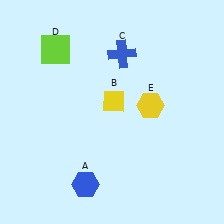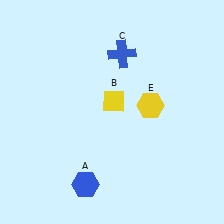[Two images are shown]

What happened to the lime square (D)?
The lime square (D) was removed in Image 2. It was in the top-left area of Image 1.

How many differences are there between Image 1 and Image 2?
There is 1 difference between the two images.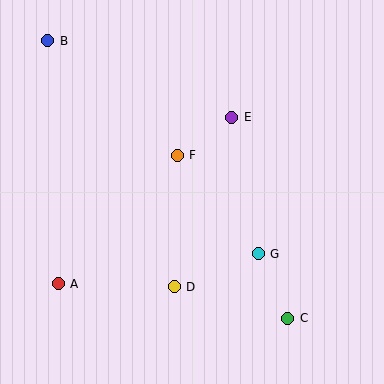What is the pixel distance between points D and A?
The distance between D and A is 116 pixels.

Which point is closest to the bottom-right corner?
Point C is closest to the bottom-right corner.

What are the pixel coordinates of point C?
Point C is at (288, 318).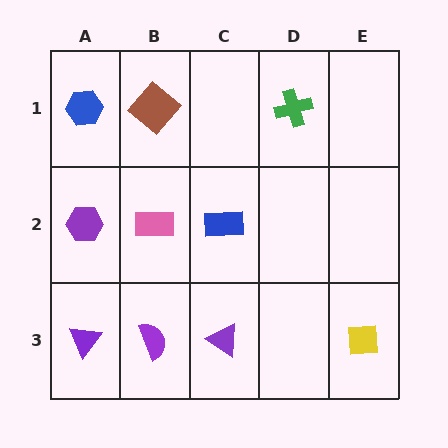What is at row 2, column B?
A pink rectangle.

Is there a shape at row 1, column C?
No, that cell is empty.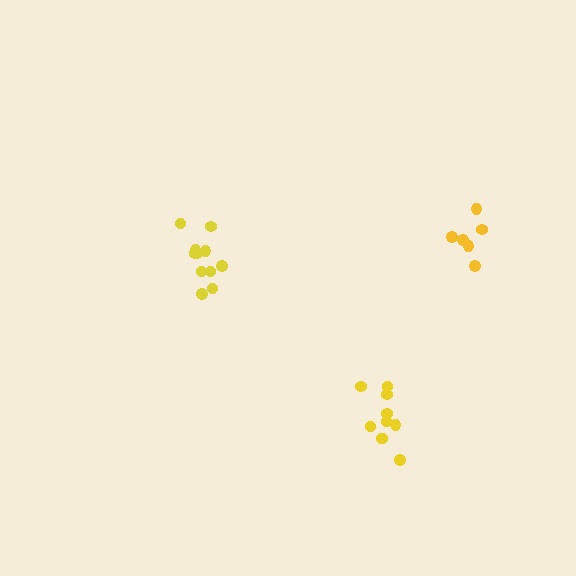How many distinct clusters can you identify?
There are 3 distinct clusters.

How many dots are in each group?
Group 1: 11 dots, Group 2: 6 dots, Group 3: 10 dots (27 total).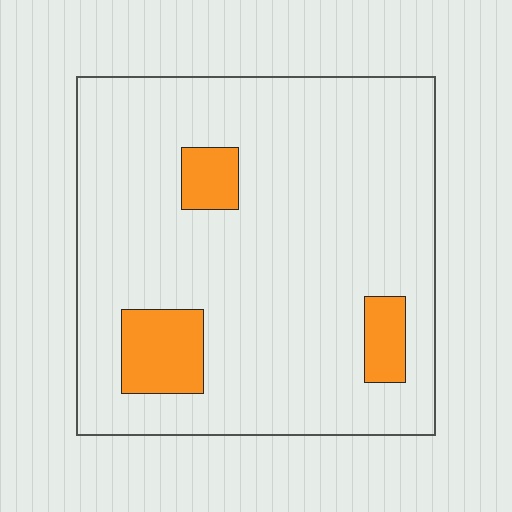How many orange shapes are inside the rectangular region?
3.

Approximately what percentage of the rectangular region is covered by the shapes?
Approximately 10%.